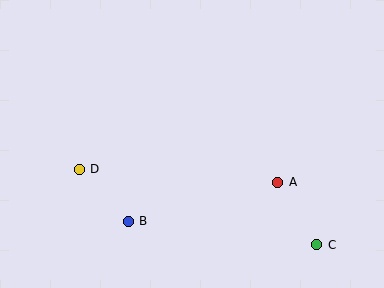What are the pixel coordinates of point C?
Point C is at (317, 245).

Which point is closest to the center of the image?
Point A at (278, 182) is closest to the center.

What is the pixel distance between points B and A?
The distance between B and A is 154 pixels.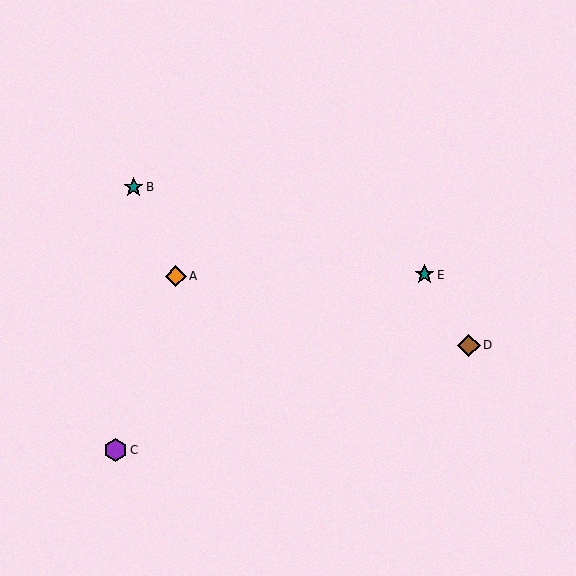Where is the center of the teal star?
The center of the teal star is at (134, 187).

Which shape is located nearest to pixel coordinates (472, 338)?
The brown diamond (labeled D) at (469, 345) is nearest to that location.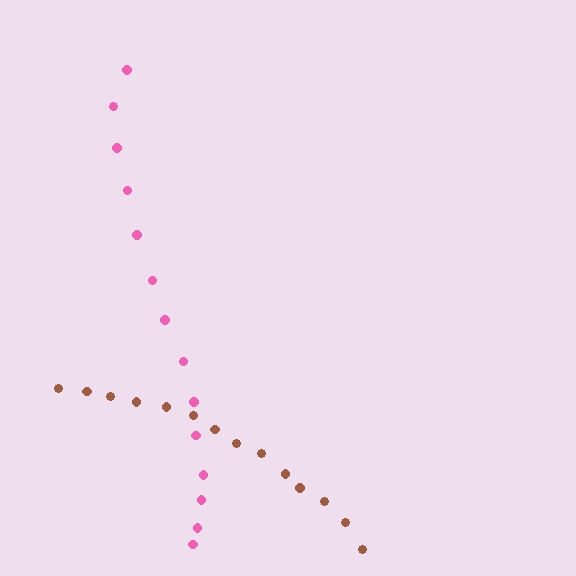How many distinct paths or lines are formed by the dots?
There are 2 distinct paths.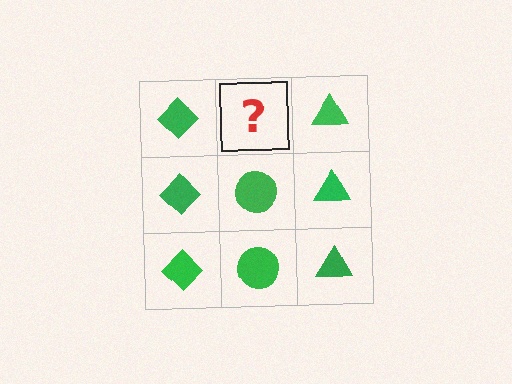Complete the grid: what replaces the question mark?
The question mark should be replaced with a green circle.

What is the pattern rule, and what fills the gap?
The rule is that each column has a consistent shape. The gap should be filled with a green circle.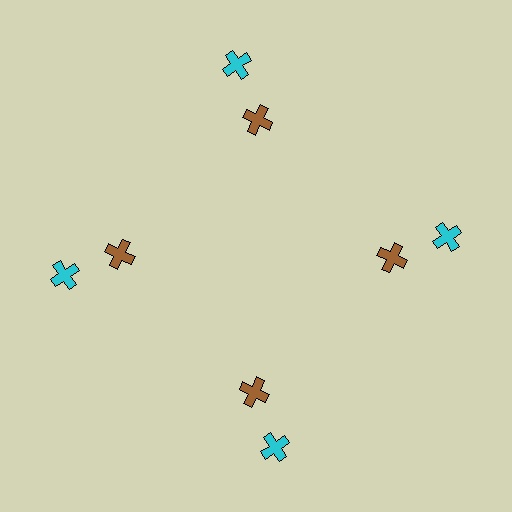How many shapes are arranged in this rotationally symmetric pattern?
There are 8 shapes, arranged in 4 groups of 2.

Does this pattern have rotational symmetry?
Yes, this pattern has 4-fold rotational symmetry. It looks the same after rotating 90 degrees around the center.